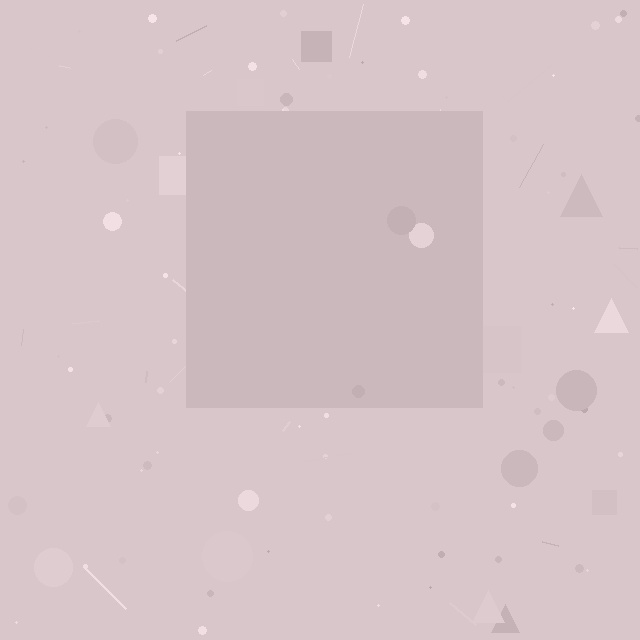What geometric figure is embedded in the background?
A square is embedded in the background.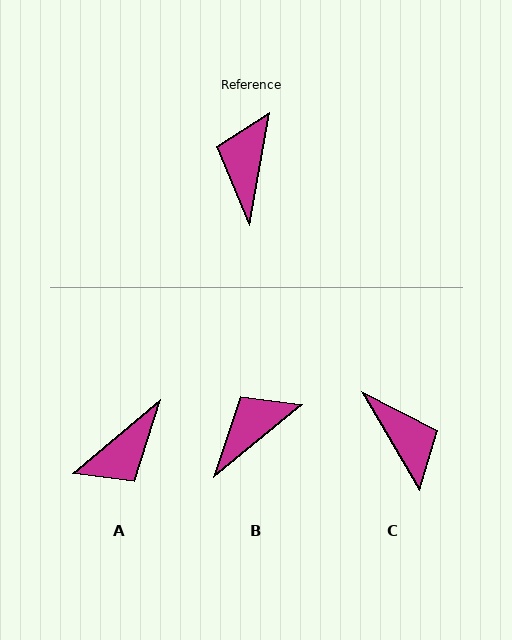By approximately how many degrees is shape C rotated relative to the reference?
Approximately 139 degrees clockwise.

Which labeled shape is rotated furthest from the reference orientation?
A, about 141 degrees away.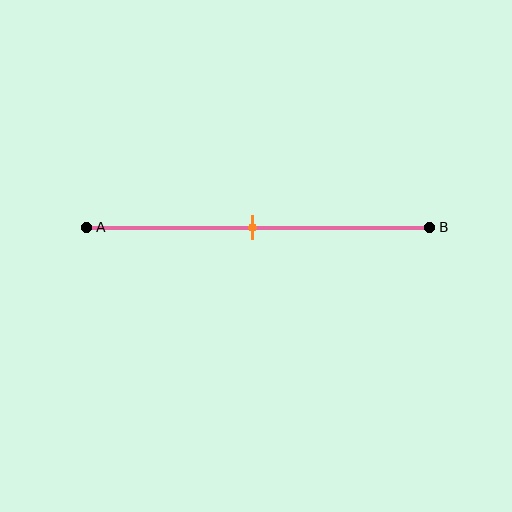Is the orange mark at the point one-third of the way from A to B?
No, the mark is at about 50% from A, not at the 33% one-third point.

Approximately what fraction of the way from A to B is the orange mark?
The orange mark is approximately 50% of the way from A to B.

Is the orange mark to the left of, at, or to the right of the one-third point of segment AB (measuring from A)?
The orange mark is to the right of the one-third point of segment AB.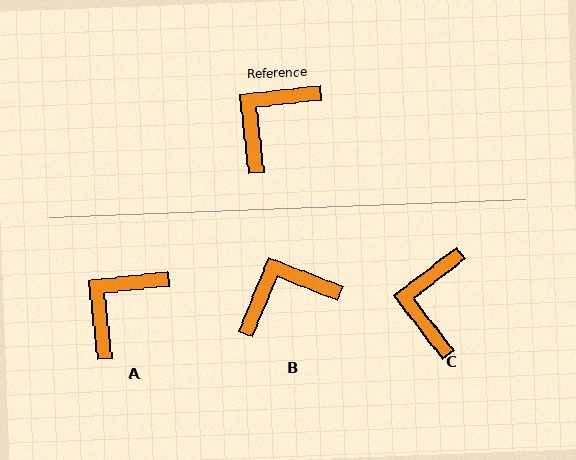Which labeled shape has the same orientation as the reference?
A.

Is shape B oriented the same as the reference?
No, it is off by about 28 degrees.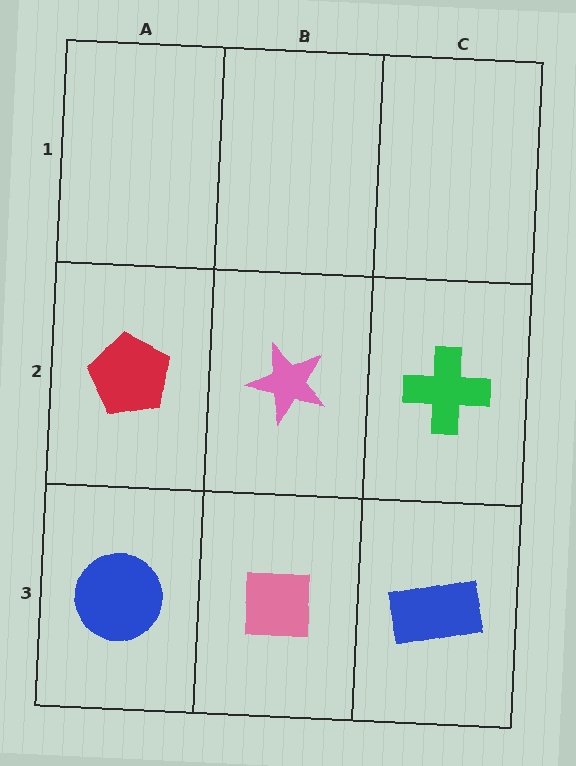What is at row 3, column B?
A pink square.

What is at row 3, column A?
A blue circle.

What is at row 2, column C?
A green cross.